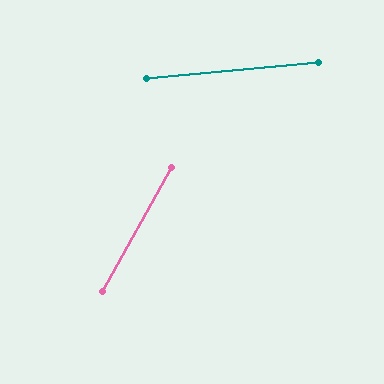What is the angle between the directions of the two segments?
Approximately 55 degrees.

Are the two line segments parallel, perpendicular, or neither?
Neither parallel nor perpendicular — they differ by about 55°.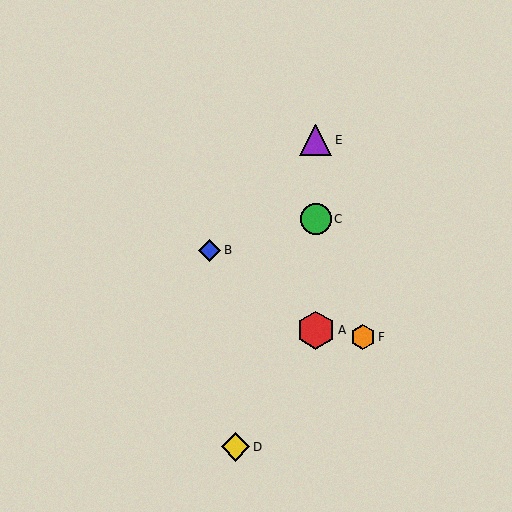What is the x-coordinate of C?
Object C is at x≈316.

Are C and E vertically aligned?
Yes, both are at x≈316.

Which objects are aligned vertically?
Objects A, C, E are aligned vertically.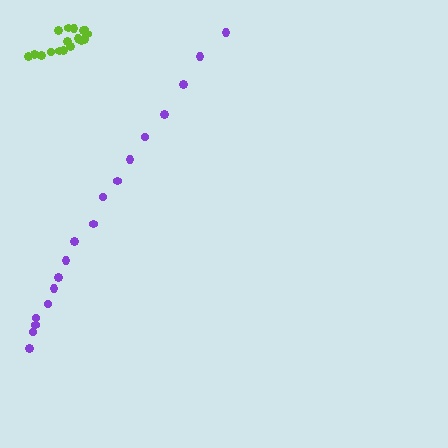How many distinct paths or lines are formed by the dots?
There are 2 distinct paths.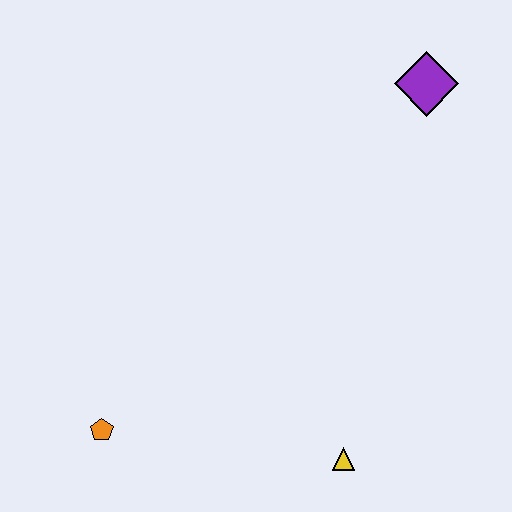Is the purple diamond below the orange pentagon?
No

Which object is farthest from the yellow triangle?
The purple diamond is farthest from the yellow triangle.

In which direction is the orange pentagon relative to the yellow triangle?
The orange pentagon is to the left of the yellow triangle.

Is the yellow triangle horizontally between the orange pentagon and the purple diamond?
Yes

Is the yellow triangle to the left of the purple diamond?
Yes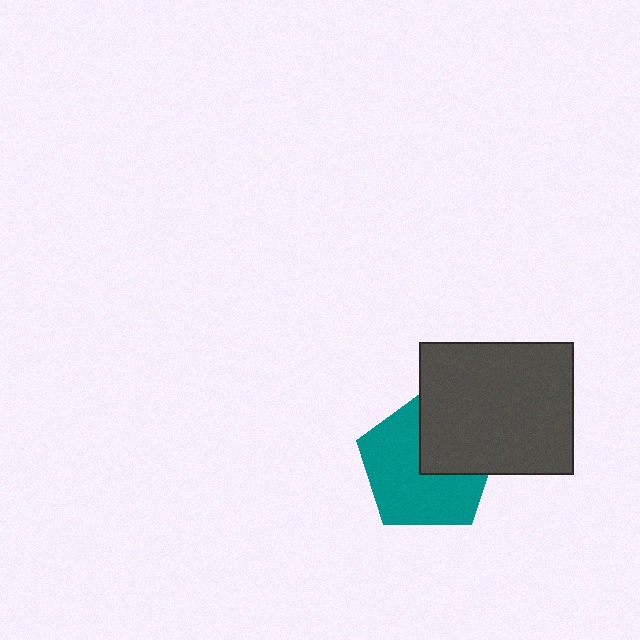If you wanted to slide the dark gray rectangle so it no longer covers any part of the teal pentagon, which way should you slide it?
Slide it toward the upper-right — that is the most direct way to separate the two shapes.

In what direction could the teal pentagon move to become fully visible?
The teal pentagon could move toward the lower-left. That would shift it out from behind the dark gray rectangle entirely.